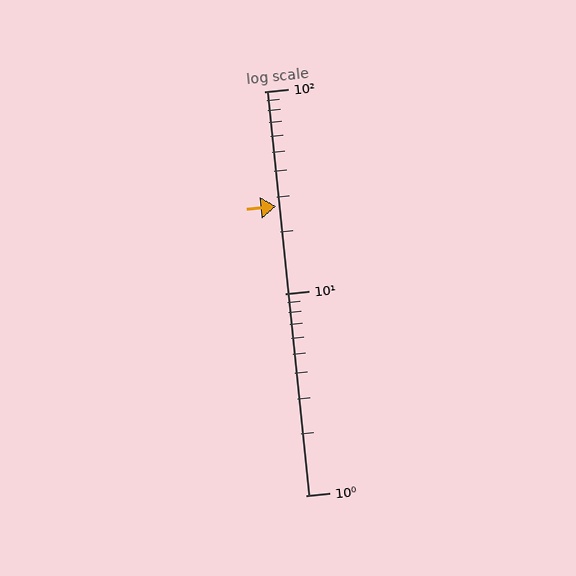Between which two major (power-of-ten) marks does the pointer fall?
The pointer is between 10 and 100.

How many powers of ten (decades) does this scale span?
The scale spans 2 decades, from 1 to 100.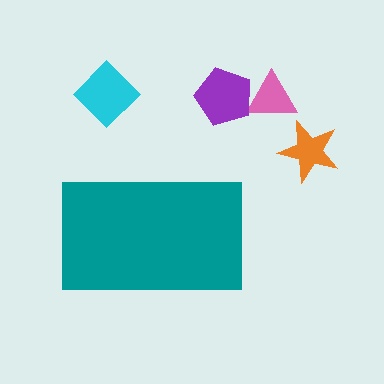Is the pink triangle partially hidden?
No, the pink triangle is fully visible.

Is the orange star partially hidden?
No, the orange star is fully visible.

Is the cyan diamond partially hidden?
No, the cyan diamond is fully visible.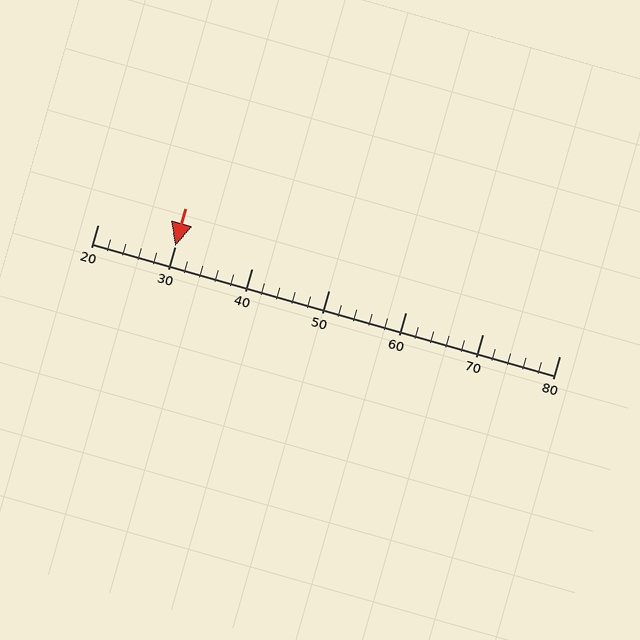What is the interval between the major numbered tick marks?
The major tick marks are spaced 10 units apart.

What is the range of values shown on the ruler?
The ruler shows values from 20 to 80.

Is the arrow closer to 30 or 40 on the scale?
The arrow is closer to 30.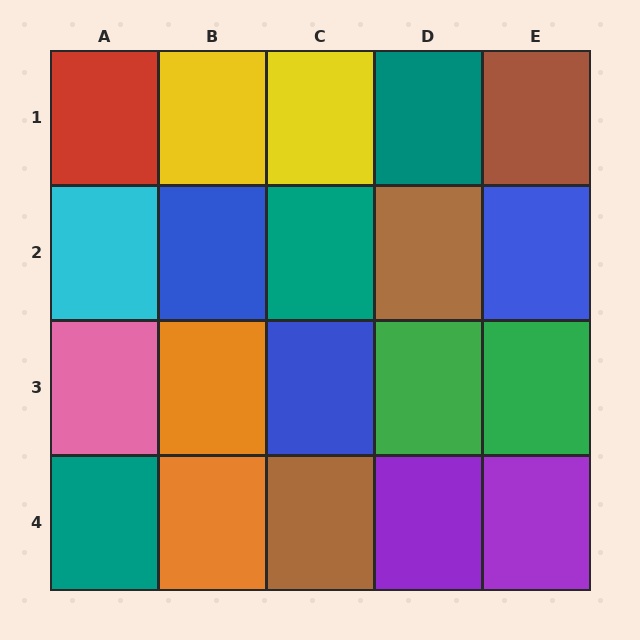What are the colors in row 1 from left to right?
Red, yellow, yellow, teal, brown.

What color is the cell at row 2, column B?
Blue.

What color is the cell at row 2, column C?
Teal.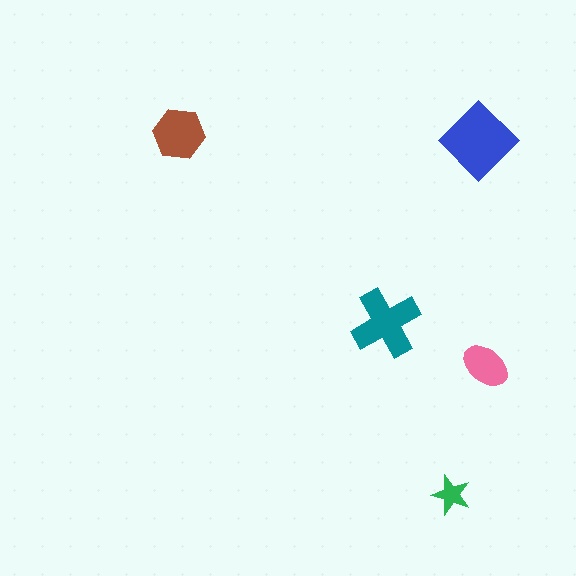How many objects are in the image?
There are 5 objects in the image.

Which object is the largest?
The blue diamond.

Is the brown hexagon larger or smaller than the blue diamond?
Smaller.